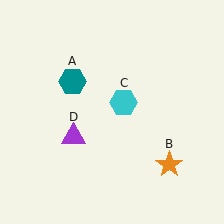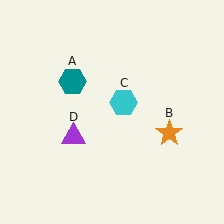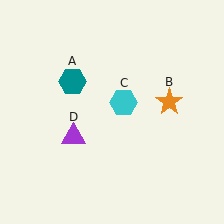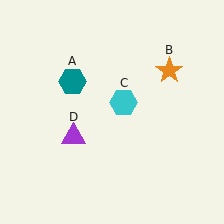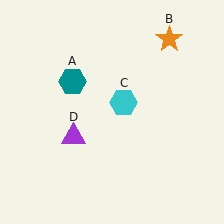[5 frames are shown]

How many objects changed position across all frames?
1 object changed position: orange star (object B).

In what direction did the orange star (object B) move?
The orange star (object B) moved up.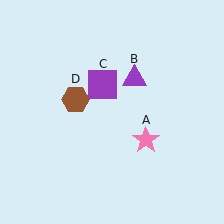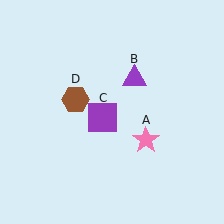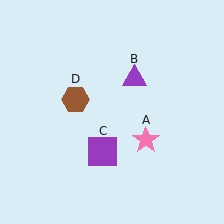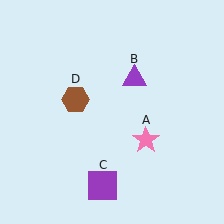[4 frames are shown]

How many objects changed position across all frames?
1 object changed position: purple square (object C).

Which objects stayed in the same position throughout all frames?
Pink star (object A) and purple triangle (object B) and brown hexagon (object D) remained stationary.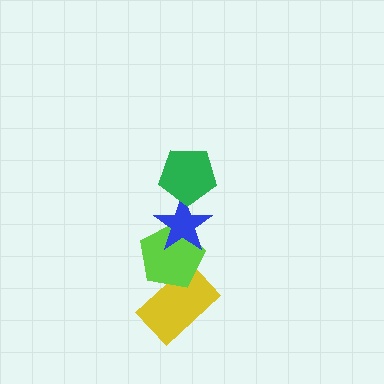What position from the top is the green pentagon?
The green pentagon is 1st from the top.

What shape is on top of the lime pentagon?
The blue star is on top of the lime pentagon.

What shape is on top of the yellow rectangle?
The lime pentagon is on top of the yellow rectangle.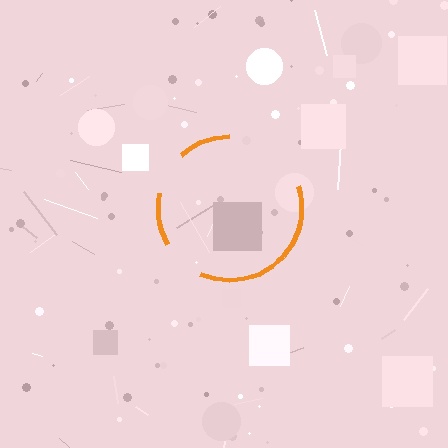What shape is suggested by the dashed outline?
The dashed outline suggests a circle.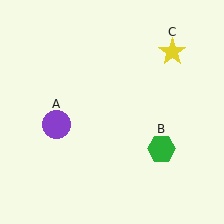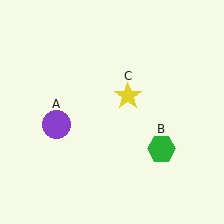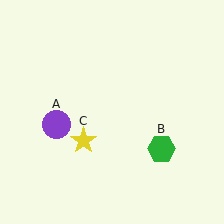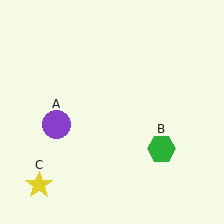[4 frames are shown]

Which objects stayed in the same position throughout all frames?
Purple circle (object A) and green hexagon (object B) remained stationary.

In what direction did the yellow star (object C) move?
The yellow star (object C) moved down and to the left.